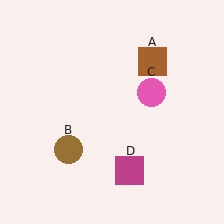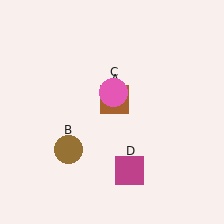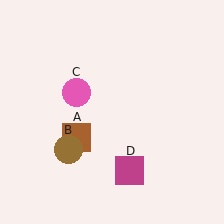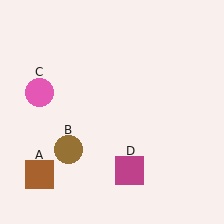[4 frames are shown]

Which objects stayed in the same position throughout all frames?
Brown circle (object B) and magenta square (object D) remained stationary.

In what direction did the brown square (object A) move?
The brown square (object A) moved down and to the left.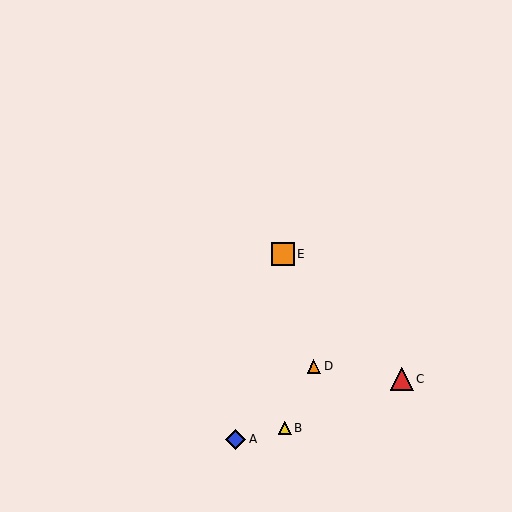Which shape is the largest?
The orange square (labeled E) is the largest.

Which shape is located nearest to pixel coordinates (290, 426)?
The yellow triangle (labeled B) at (285, 428) is nearest to that location.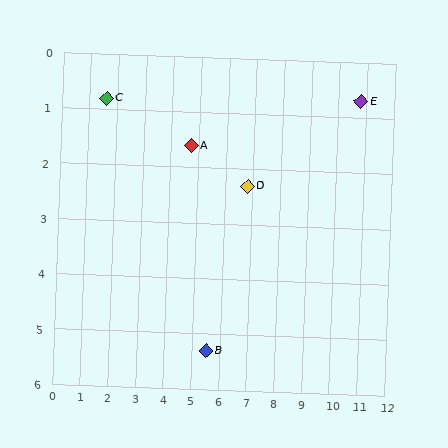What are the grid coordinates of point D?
Point D is at approximately (6.8, 2.3).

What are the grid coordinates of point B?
Point B is at approximately (5.5, 5.3).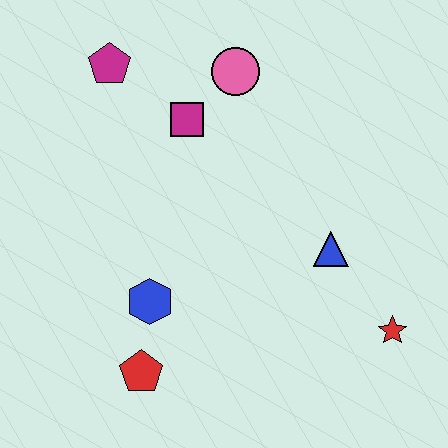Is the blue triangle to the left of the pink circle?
No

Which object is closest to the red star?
The blue triangle is closest to the red star.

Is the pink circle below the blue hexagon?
No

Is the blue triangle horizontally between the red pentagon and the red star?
Yes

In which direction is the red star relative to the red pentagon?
The red star is to the right of the red pentagon.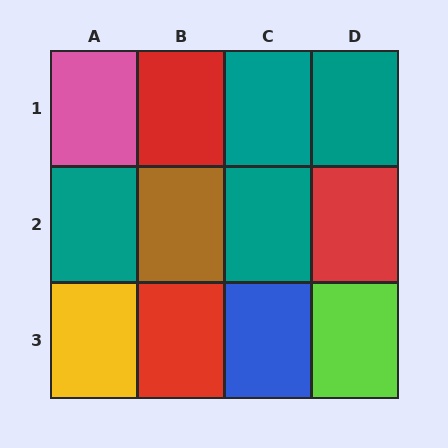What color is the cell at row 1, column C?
Teal.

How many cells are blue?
1 cell is blue.